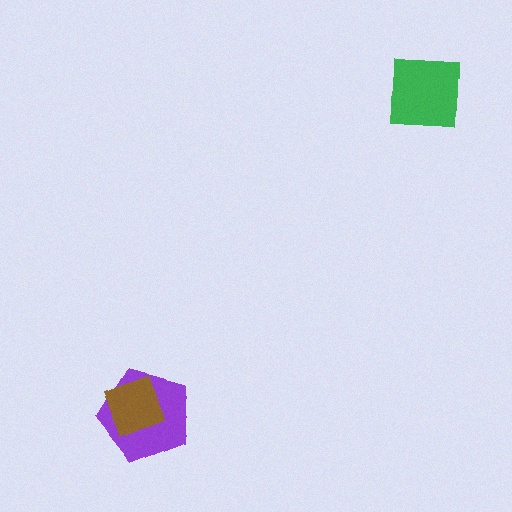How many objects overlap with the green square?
0 objects overlap with the green square.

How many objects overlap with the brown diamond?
1 object overlaps with the brown diamond.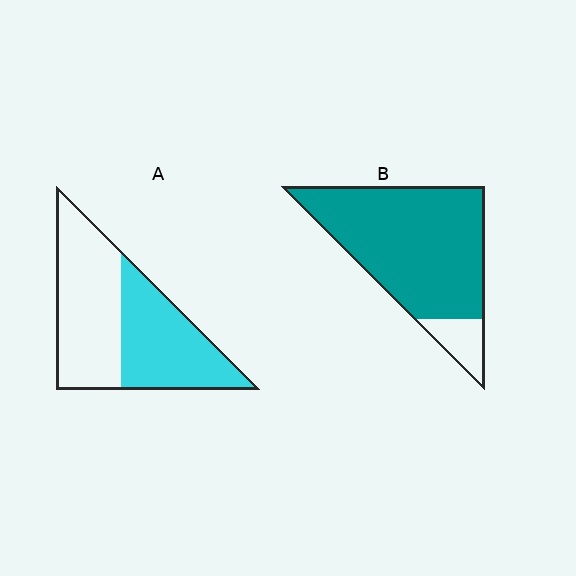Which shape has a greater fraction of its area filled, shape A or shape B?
Shape B.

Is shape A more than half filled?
Roughly half.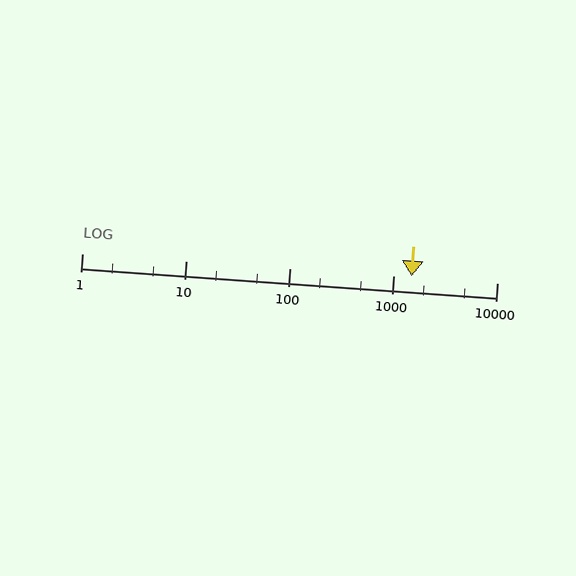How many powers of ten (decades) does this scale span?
The scale spans 4 decades, from 1 to 10000.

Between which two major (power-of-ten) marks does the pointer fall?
The pointer is between 1000 and 10000.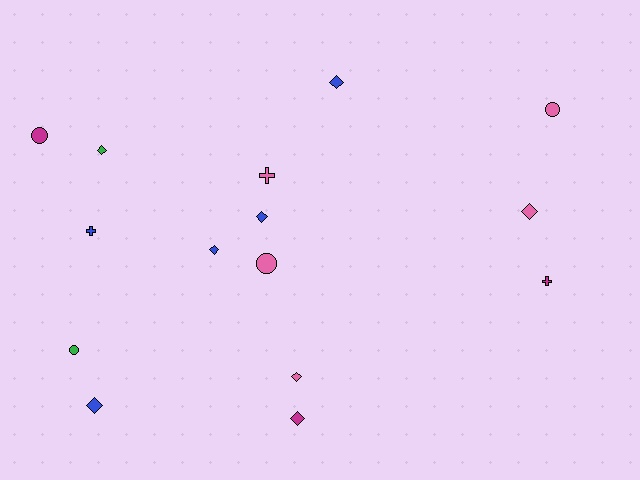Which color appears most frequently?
Blue, with 5 objects.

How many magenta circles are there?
There is 1 magenta circle.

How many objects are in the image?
There are 15 objects.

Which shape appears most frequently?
Diamond, with 8 objects.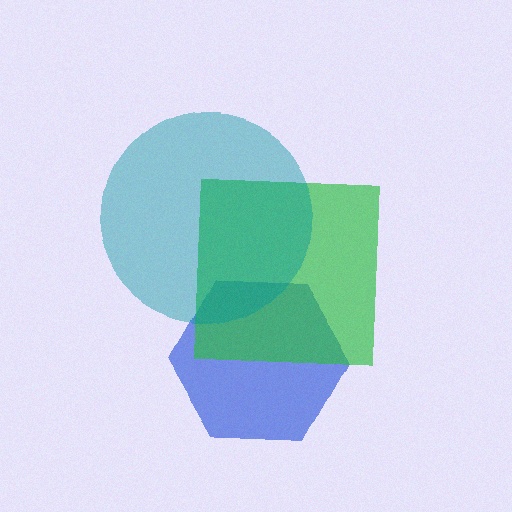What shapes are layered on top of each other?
The layered shapes are: a blue hexagon, a green square, a teal circle.